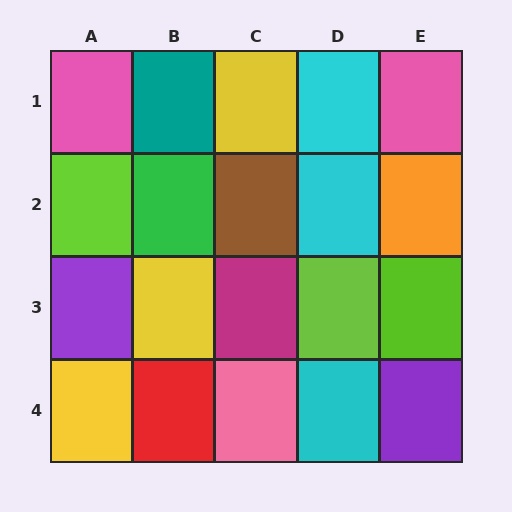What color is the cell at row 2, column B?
Green.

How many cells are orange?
1 cell is orange.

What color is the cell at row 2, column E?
Orange.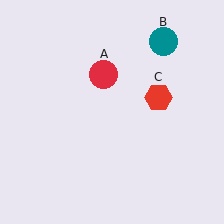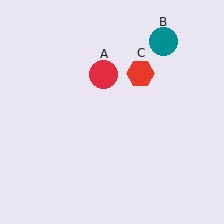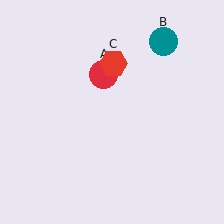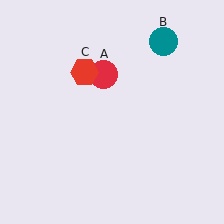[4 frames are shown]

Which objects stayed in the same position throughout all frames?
Red circle (object A) and teal circle (object B) remained stationary.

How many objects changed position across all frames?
1 object changed position: red hexagon (object C).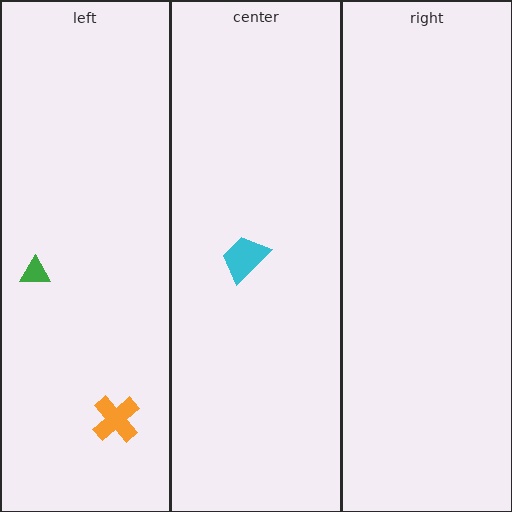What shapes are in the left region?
The green triangle, the orange cross.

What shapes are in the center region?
The cyan trapezoid.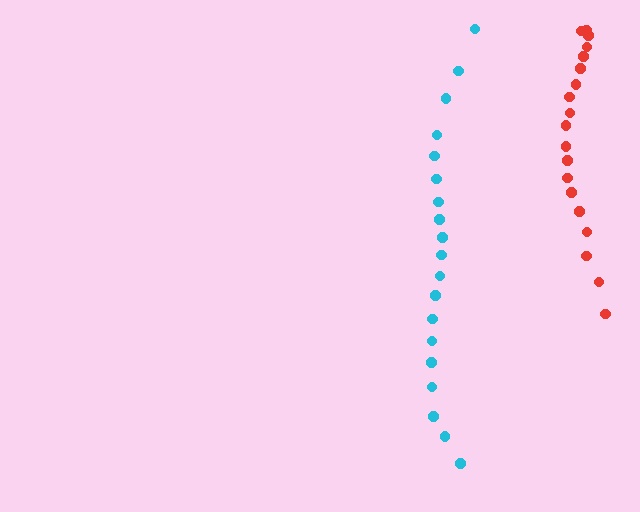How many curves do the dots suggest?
There are 2 distinct paths.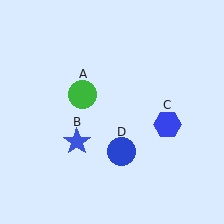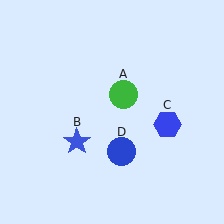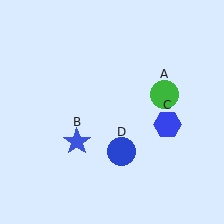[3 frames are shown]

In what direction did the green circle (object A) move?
The green circle (object A) moved right.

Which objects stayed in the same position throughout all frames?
Blue star (object B) and blue hexagon (object C) and blue circle (object D) remained stationary.